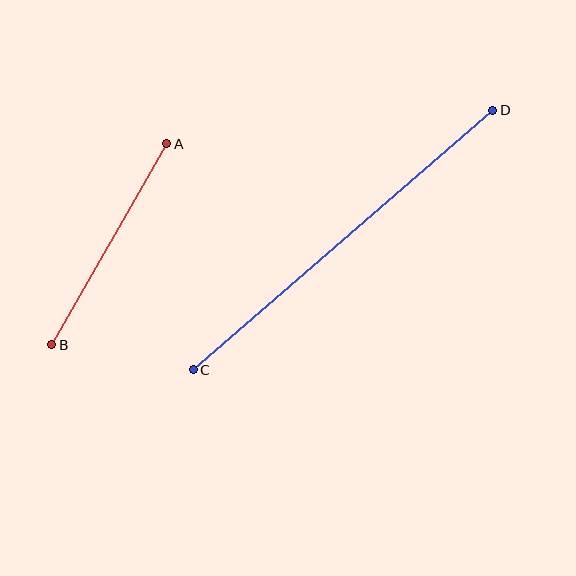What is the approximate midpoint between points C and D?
The midpoint is at approximately (343, 240) pixels.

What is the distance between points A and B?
The distance is approximately 232 pixels.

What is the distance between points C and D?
The distance is approximately 396 pixels.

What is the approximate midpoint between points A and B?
The midpoint is at approximately (109, 244) pixels.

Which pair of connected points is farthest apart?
Points C and D are farthest apart.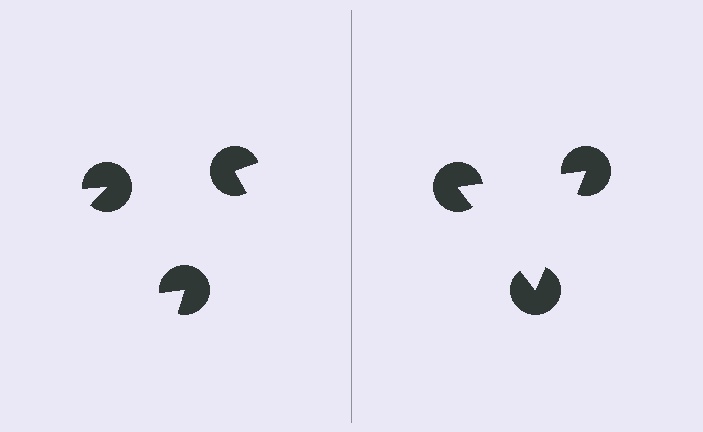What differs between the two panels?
The pac-man discs are positioned identically on both sides; only the wedge orientations differ. On the right they align to a triangle; on the left they are misaligned.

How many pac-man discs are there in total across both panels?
6 — 3 on each side.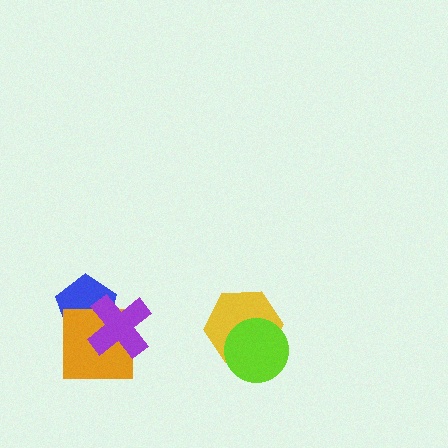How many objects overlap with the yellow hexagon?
1 object overlaps with the yellow hexagon.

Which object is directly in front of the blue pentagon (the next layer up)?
The orange square is directly in front of the blue pentagon.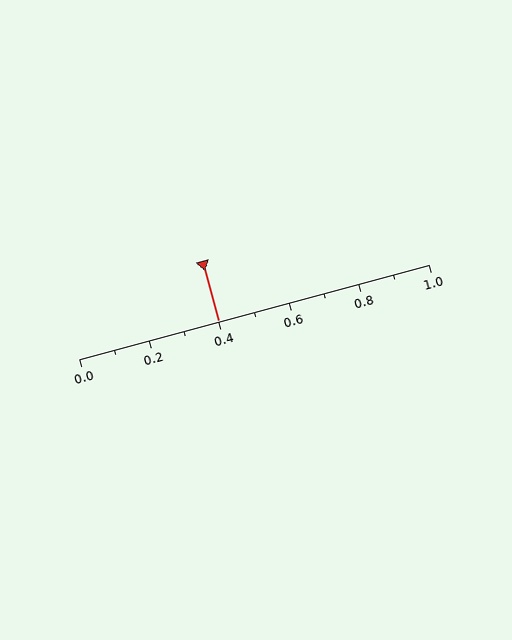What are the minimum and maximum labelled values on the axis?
The axis runs from 0.0 to 1.0.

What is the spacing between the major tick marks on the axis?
The major ticks are spaced 0.2 apart.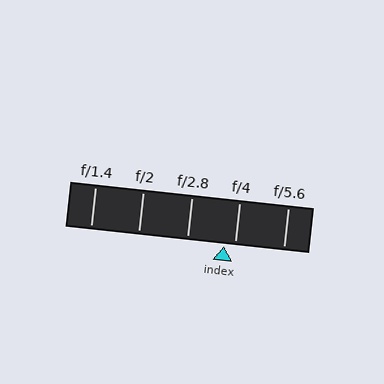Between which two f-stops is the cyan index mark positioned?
The index mark is between f/2.8 and f/4.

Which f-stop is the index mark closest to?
The index mark is closest to f/4.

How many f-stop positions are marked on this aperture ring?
There are 5 f-stop positions marked.